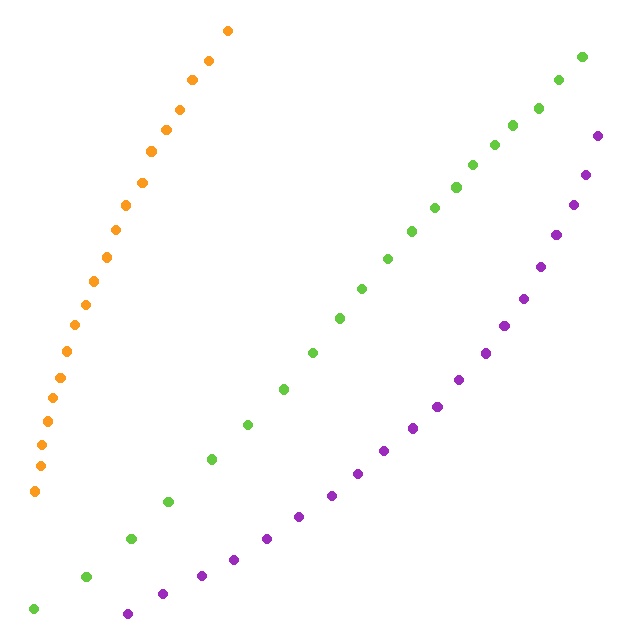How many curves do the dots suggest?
There are 3 distinct paths.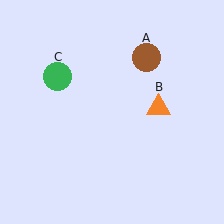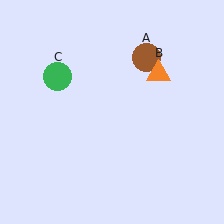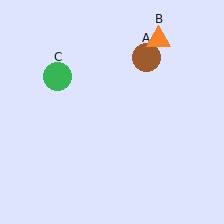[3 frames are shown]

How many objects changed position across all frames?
1 object changed position: orange triangle (object B).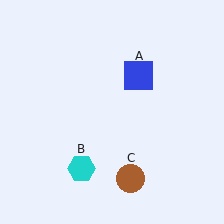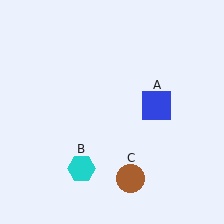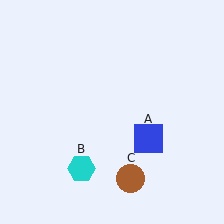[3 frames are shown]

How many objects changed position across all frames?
1 object changed position: blue square (object A).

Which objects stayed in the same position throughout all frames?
Cyan hexagon (object B) and brown circle (object C) remained stationary.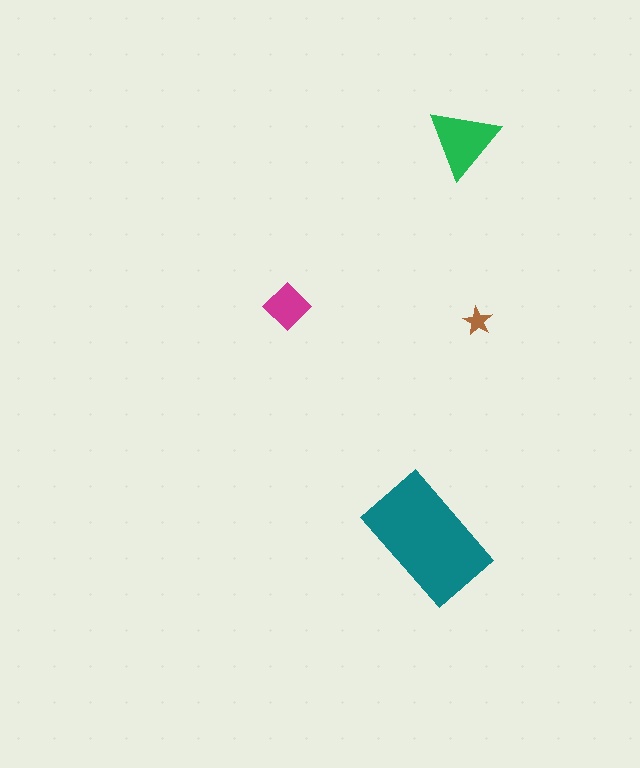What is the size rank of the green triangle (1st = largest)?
2nd.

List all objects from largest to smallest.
The teal rectangle, the green triangle, the magenta diamond, the brown star.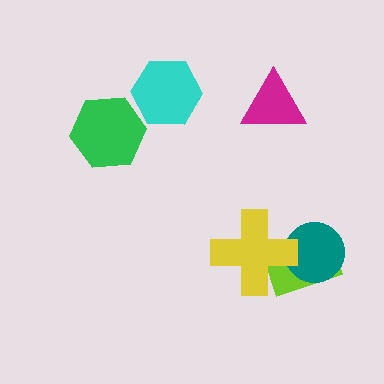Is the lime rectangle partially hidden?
Yes, it is partially covered by another shape.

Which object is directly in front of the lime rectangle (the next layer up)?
The teal circle is directly in front of the lime rectangle.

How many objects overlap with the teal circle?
2 objects overlap with the teal circle.